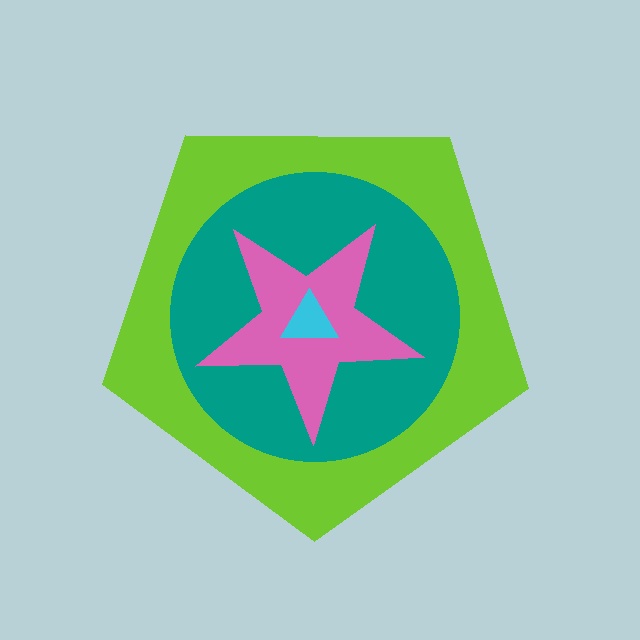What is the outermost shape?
The lime pentagon.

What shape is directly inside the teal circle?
The pink star.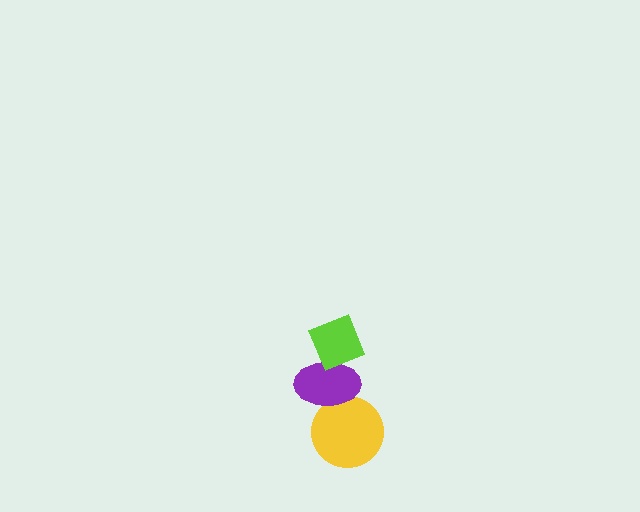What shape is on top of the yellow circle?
The purple ellipse is on top of the yellow circle.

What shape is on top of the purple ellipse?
The lime diamond is on top of the purple ellipse.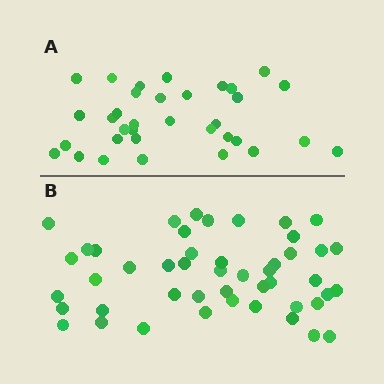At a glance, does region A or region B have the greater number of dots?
Region B (the bottom region) has more dots.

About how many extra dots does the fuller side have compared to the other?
Region B has approximately 15 more dots than region A.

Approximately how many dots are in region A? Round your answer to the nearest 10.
About 30 dots. (The exact count is 34, which rounds to 30.)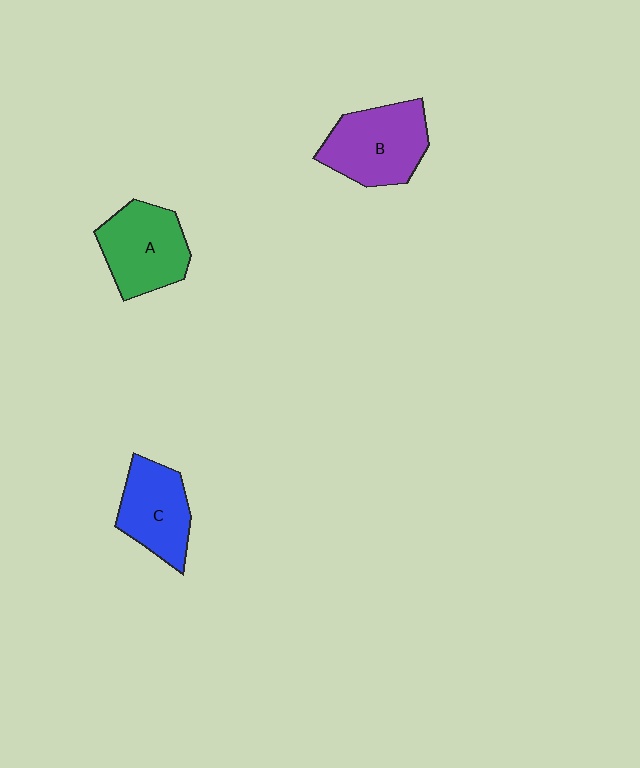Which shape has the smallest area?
Shape C (blue).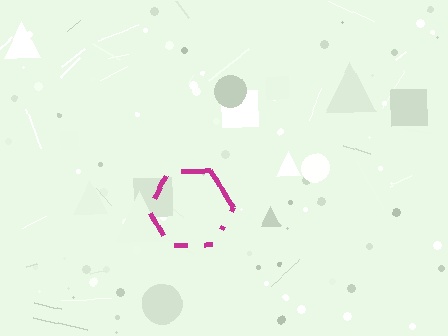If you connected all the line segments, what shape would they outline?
They would outline a hexagon.